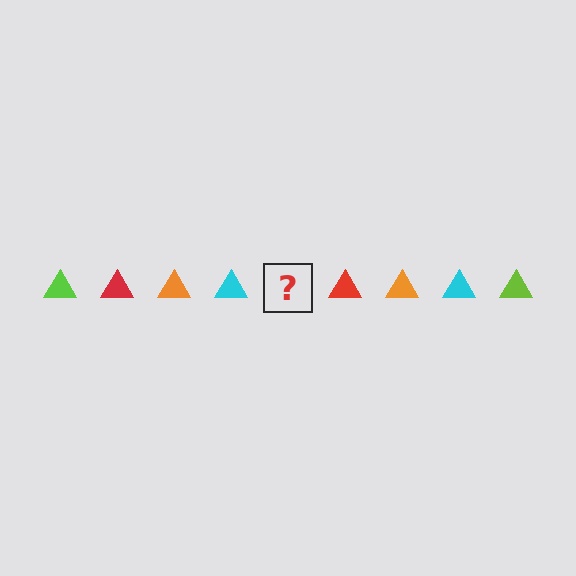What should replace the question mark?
The question mark should be replaced with a lime triangle.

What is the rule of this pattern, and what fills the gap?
The rule is that the pattern cycles through lime, red, orange, cyan triangles. The gap should be filled with a lime triangle.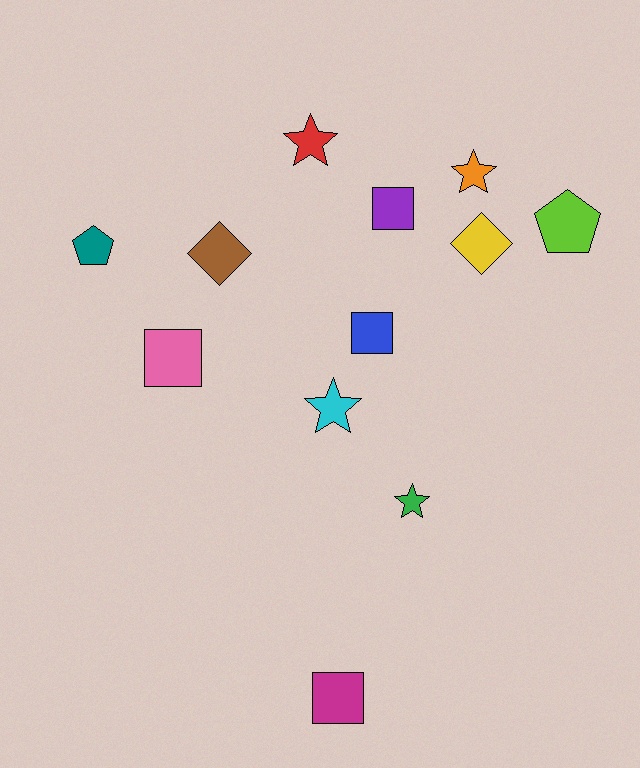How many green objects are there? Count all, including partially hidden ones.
There is 1 green object.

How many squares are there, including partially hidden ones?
There are 4 squares.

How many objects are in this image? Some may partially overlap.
There are 12 objects.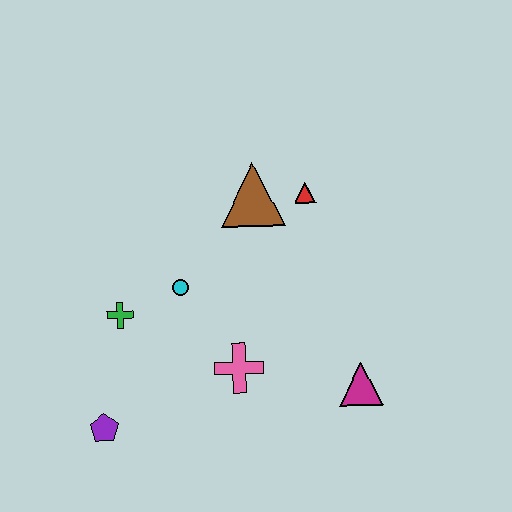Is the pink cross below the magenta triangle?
No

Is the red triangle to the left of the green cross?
No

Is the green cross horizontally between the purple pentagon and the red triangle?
Yes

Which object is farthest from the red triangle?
The purple pentagon is farthest from the red triangle.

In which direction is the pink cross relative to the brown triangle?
The pink cross is below the brown triangle.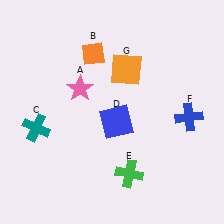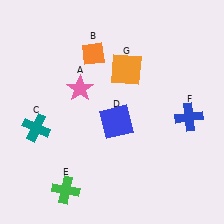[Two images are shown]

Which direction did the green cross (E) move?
The green cross (E) moved left.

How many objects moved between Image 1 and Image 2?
1 object moved between the two images.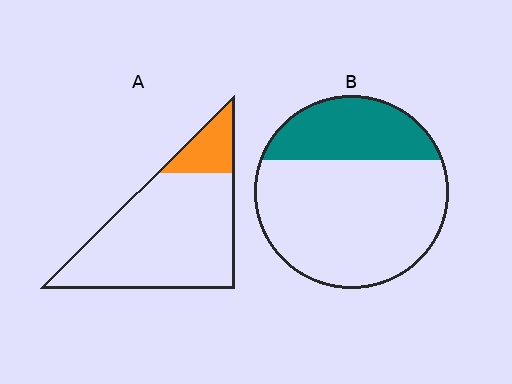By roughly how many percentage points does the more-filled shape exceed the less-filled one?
By roughly 15 percentage points (B over A).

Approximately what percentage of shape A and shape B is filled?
A is approximately 15% and B is approximately 30%.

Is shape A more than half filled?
No.